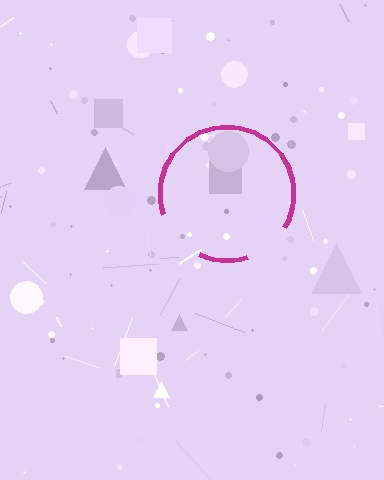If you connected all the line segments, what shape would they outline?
They would outline a circle.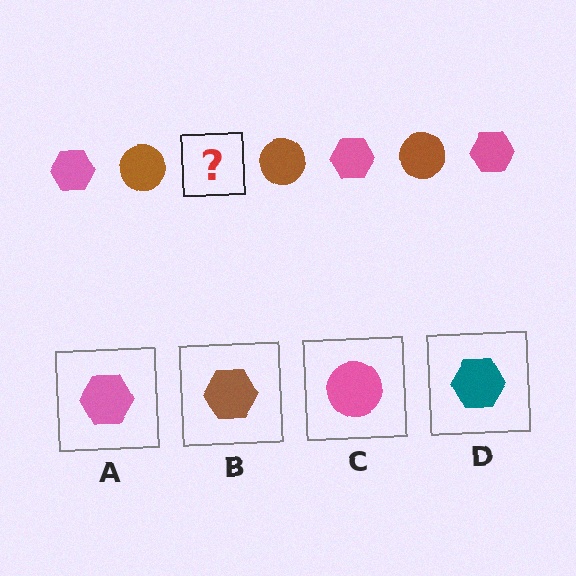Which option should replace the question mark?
Option A.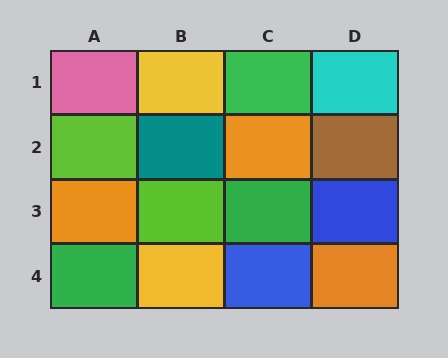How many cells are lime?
2 cells are lime.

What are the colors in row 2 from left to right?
Lime, teal, orange, brown.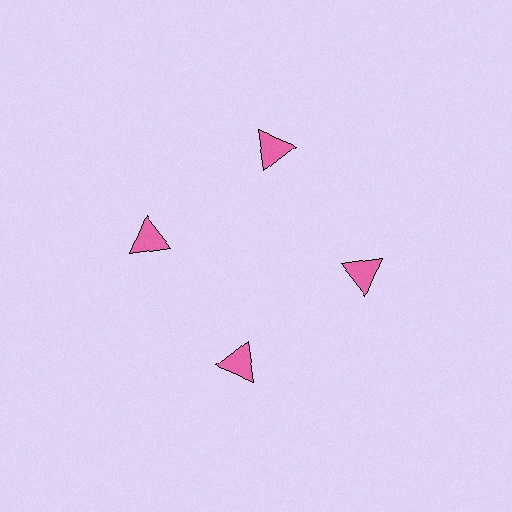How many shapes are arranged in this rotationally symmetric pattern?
There are 4 shapes, arranged in 4 groups of 1.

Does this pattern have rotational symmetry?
Yes, this pattern has 4-fold rotational symmetry. It looks the same after rotating 90 degrees around the center.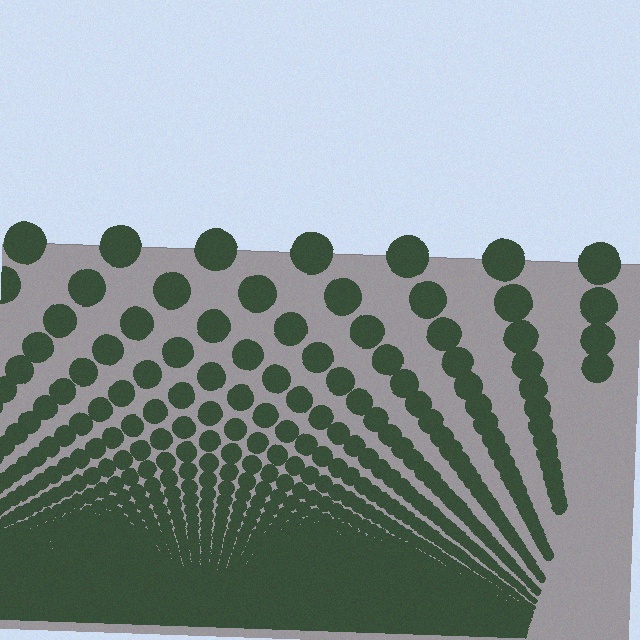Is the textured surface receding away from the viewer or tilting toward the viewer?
The surface appears to tilt toward the viewer. Texture elements get larger and sparser toward the top.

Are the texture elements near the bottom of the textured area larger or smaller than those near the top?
Smaller. The gradient is inverted — elements near the bottom are smaller and denser.